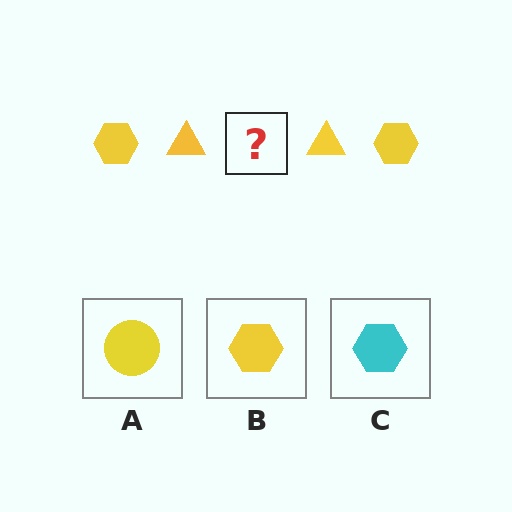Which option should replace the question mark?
Option B.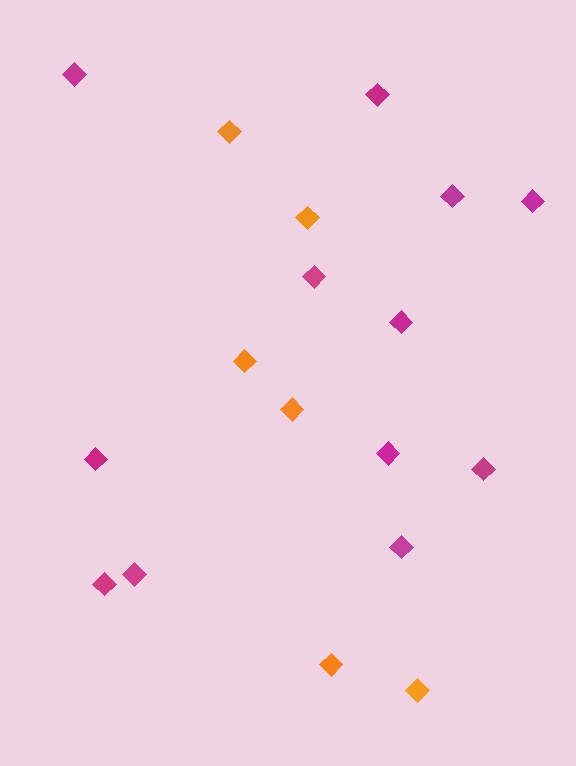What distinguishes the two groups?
There are 2 groups: one group of orange diamonds (6) and one group of magenta diamonds (12).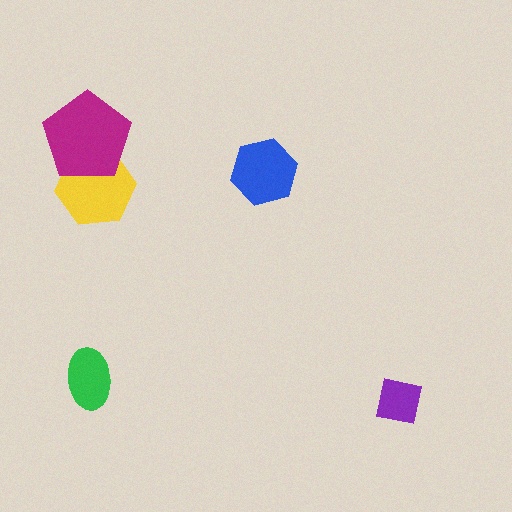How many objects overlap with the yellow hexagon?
1 object overlaps with the yellow hexagon.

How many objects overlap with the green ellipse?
0 objects overlap with the green ellipse.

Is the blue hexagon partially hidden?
No, no other shape covers it.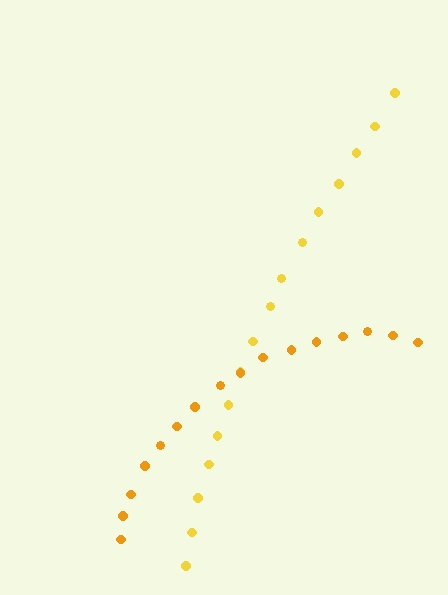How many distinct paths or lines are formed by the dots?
There are 2 distinct paths.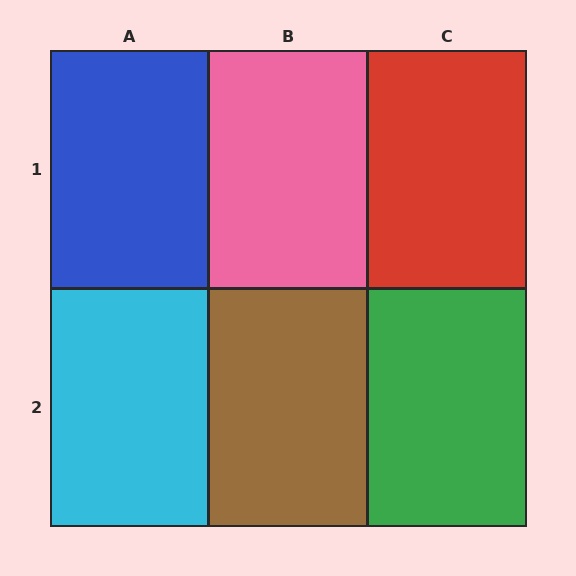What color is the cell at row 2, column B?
Brown.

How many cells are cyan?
1 cell is cyan.